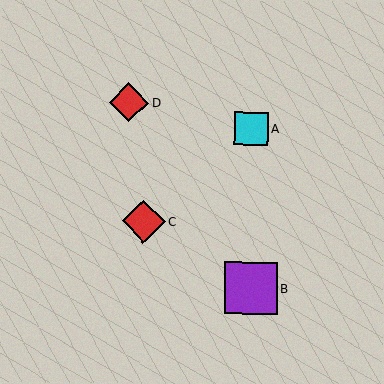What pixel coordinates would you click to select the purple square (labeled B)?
Click at (251, 288) to select the purple square B.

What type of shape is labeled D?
Shape D is a red diamond.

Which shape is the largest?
The purple square (labeled B) is the largest.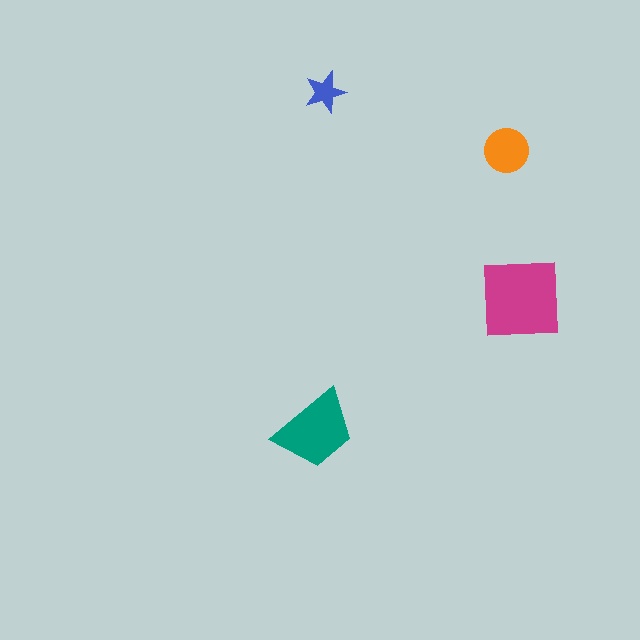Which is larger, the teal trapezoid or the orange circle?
The teal trapezoid.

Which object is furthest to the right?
The magenta square is rightmost.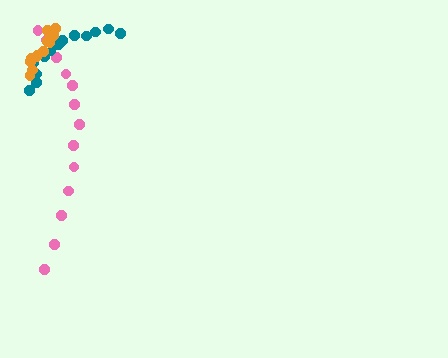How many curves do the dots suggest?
There are 3 distinct paths.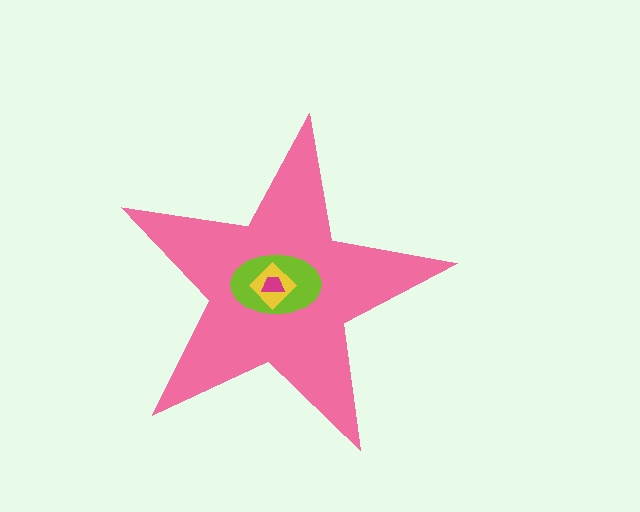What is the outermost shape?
The pink star.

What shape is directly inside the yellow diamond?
The magenta trapezoid.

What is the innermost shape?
The magenta trapezoid.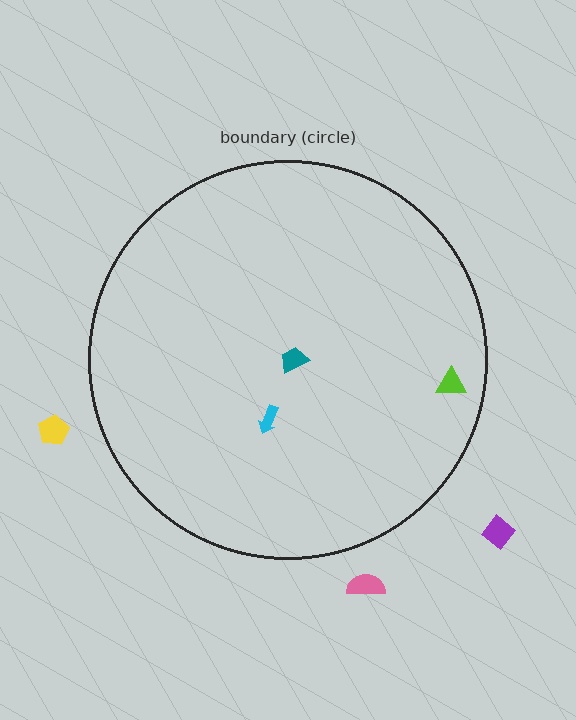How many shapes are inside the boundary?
3 inside, 3 outside.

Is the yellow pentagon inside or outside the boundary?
Outside.